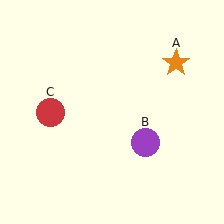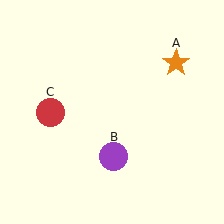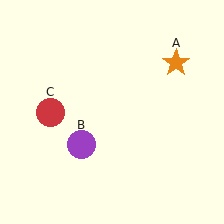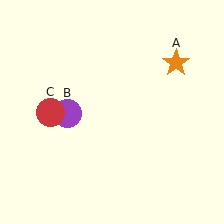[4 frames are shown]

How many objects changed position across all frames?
1 object changed position: purple circle (object B).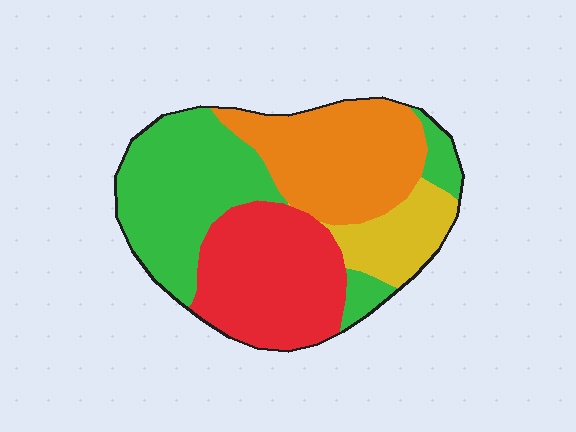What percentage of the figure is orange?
Orange covers 27% of the figure.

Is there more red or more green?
Green.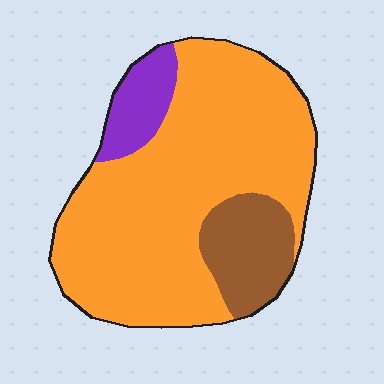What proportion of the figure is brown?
Brown takes up less than a quarter of the figure.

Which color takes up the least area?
Purple, at roughly 10%.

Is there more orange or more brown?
Orange.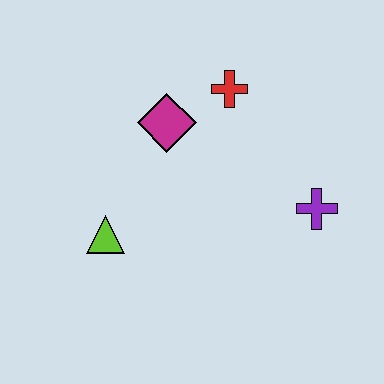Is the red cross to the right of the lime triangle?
Yes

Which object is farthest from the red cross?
The lime triangle is farthest from the red cross.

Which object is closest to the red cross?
The magenta diamond is closest to the red cross.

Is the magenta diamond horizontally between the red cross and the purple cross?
No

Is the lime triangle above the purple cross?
No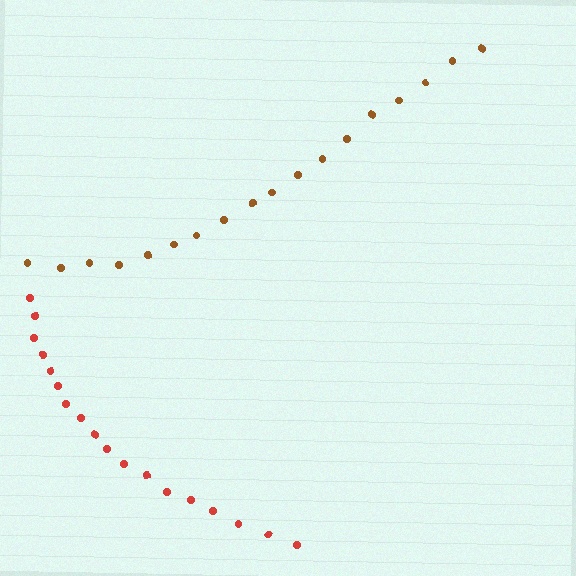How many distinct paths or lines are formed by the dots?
There are 2 distinct paths.